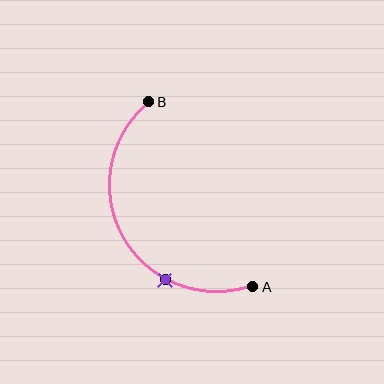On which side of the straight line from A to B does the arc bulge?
The arc bulges to the left of the straight line connecting A and B.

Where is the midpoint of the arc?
The arc midpoint is the point on the curve farthest from the straight line joining A and B. It sits to the left of that line.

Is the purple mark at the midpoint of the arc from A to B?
No. The purple mark lies on the arc but is closer to endpoint A. The arc midpoint would be at the point on the curve equidistant along the arc from both A and B.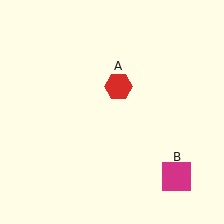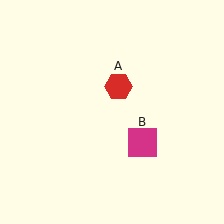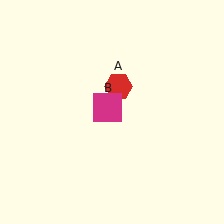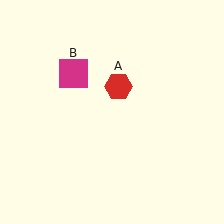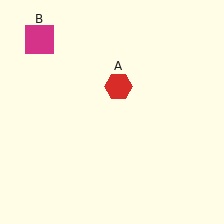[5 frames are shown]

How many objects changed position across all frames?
1 object changed position: magenta square (object B).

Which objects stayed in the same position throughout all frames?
Red hexagon (object A) remained stationary.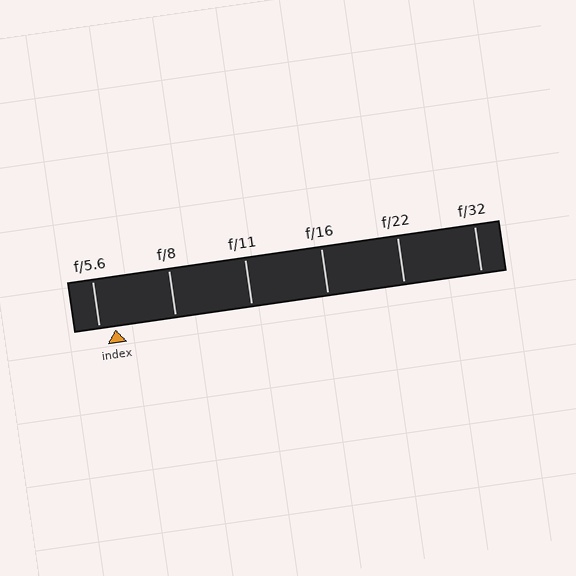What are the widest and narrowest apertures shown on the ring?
The widest aperture shown is f/5.6 and the narrowest is f/32.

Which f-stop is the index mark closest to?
The index mark is closest to f/5.6.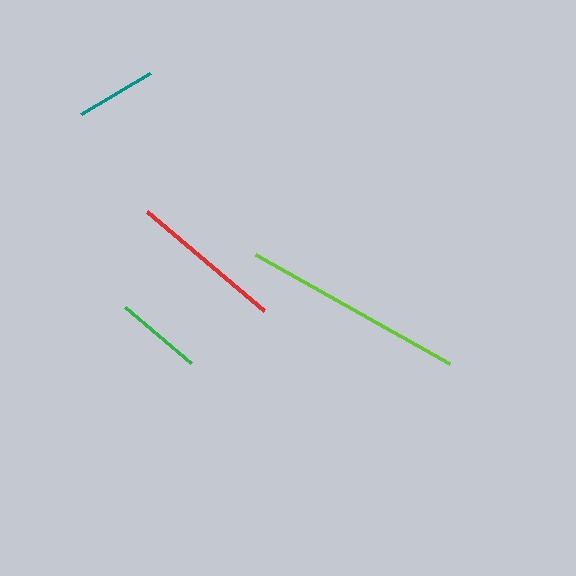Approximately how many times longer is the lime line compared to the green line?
The lime line is approximately 2.6 times the length of the green line.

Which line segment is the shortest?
The teal line is the shortest at approximately 80 pixels.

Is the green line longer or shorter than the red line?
The red line is longer than the green line.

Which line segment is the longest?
The lime line is the longest at approximately 223 pixels.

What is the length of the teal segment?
The teal segment is approximately 80 pixels long.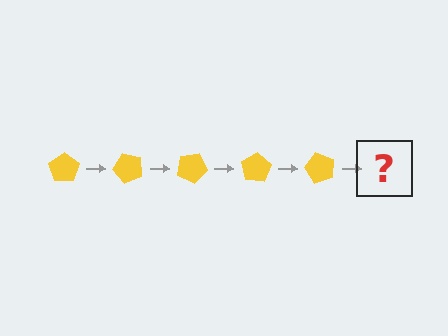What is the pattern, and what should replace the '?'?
The pattern is that the pentagon rotates 50 degrees each step. The '?' should be a yellow pentagon rotated 250 degrees.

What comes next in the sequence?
The next element should be a yellow pentagon rotated 250 degrees.